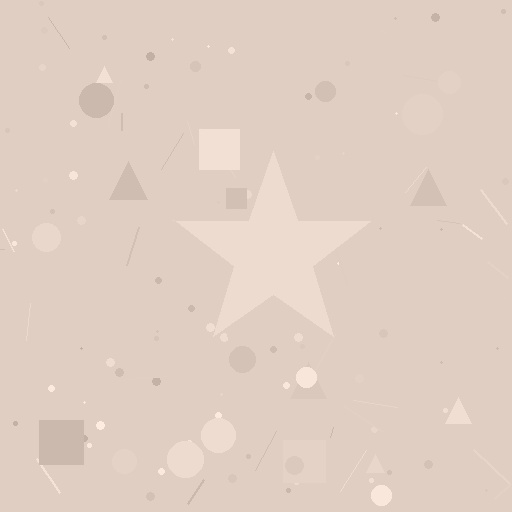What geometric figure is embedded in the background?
A star is embedded in the background.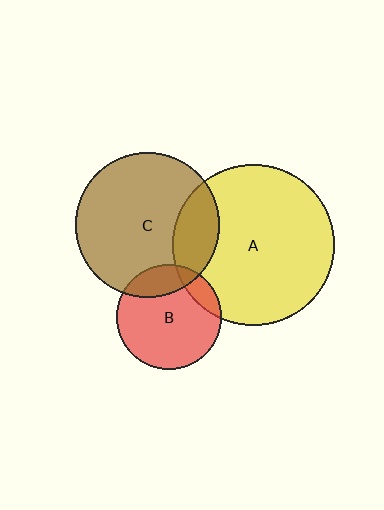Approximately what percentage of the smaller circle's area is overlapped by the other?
Approximately 20%.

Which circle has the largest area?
Circle A (yellow).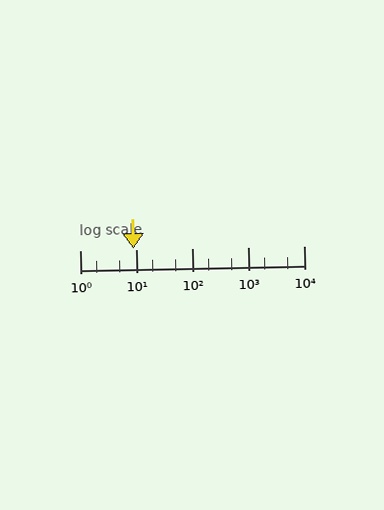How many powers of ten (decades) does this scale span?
The scale spans 4 decades, from 1 to 10000.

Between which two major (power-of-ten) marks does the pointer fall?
The pointer is between 1 and 10.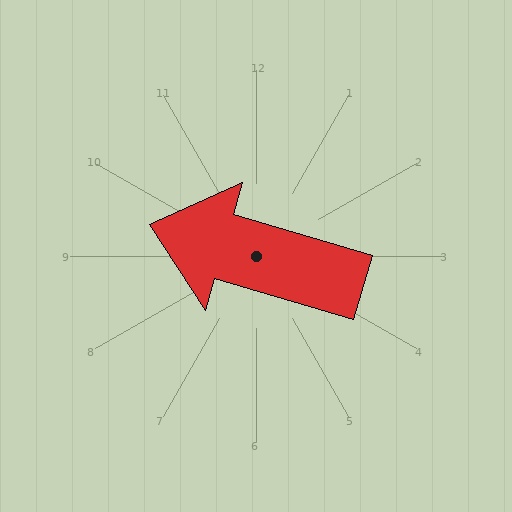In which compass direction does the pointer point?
West.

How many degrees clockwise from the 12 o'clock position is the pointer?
Approximately 286 degrees.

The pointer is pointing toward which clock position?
Roughly 10 o'clock.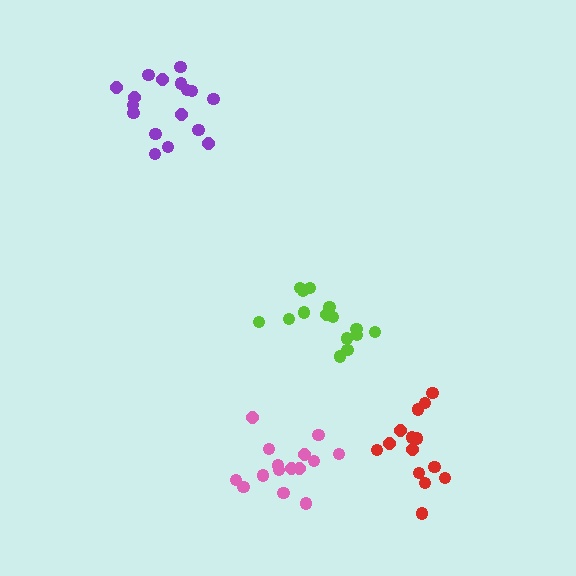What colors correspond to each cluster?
The clusters are colored: red, purple, pink, lime.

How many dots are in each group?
Group 1: 14 dots, Group 2: 17 dots, Group 3: 15 dots, Group 4: 15 dots (61 total).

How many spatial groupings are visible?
There are 4 spatial groupings.